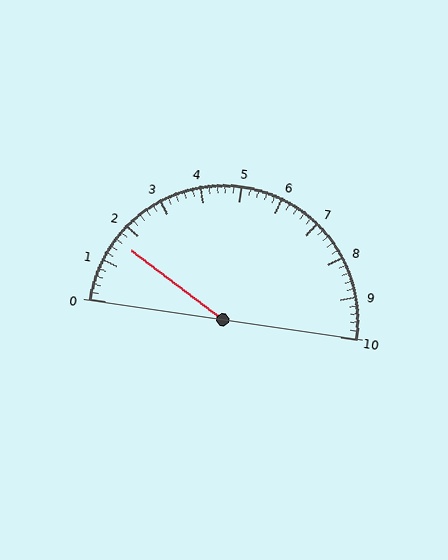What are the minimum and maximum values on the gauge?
The gauge ranges from 0 to 10.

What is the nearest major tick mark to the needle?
The nearest major tick mark is 2.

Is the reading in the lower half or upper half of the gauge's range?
The reading is in the lower half of the range (0 to 10).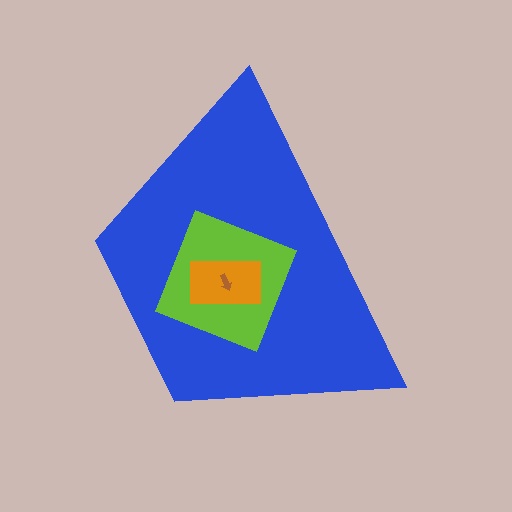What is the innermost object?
The brown arrow.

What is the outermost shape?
The blue trapezoid.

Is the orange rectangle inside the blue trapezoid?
Yes.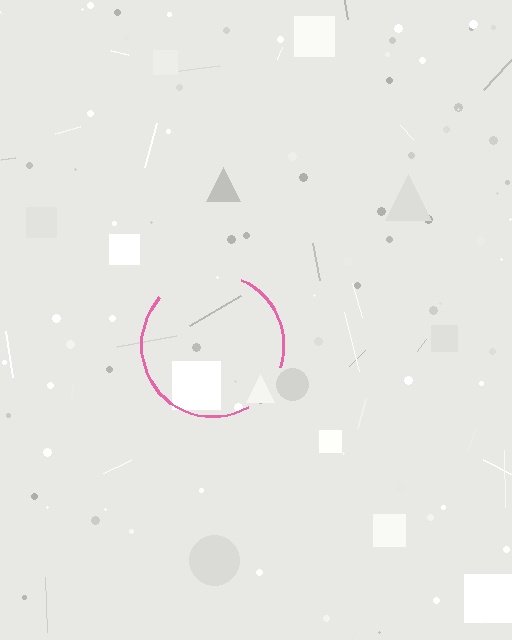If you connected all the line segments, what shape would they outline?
They would outline a circle.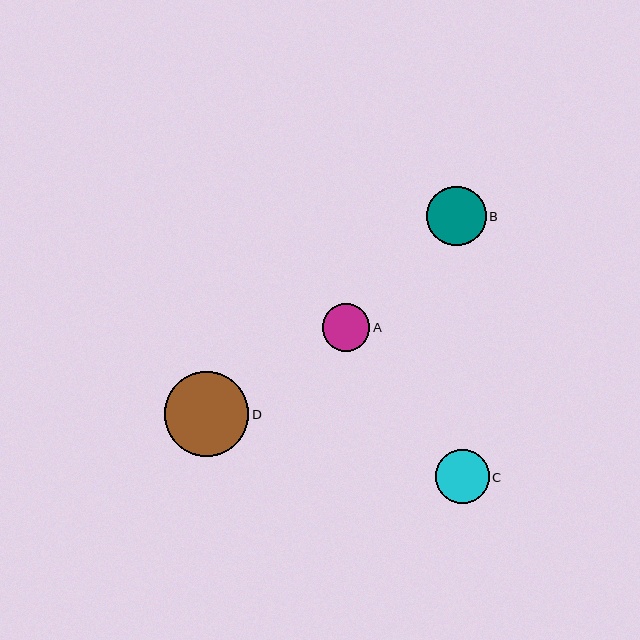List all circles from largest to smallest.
From largest to smallest: D, B, C, A.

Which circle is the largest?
Circle D is the largest with a size of approximately 84 pixels.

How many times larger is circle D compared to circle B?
Circle D is approximately 1.4 times the size of circle B.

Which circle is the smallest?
Circle A is the smallest with a size of approximately 47 pixels.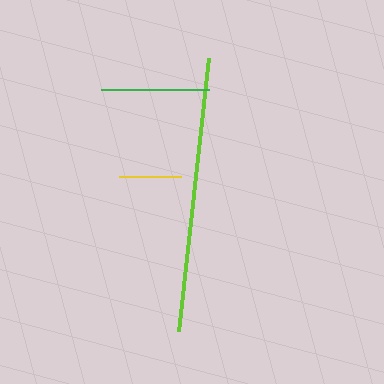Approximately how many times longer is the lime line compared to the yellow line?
The lime line is approximately 4.4 times the length of the yellow line.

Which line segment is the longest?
The lime line is the longest at approximately 274 pixels.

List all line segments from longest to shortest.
From longest to shortest: lime, green, yellow.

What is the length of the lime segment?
The lime segment is approximately 274 pixels long.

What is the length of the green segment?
The green segment is approximately 108 pixels long.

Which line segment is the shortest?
The yellow line is the shortest at approximately 62 pixels.